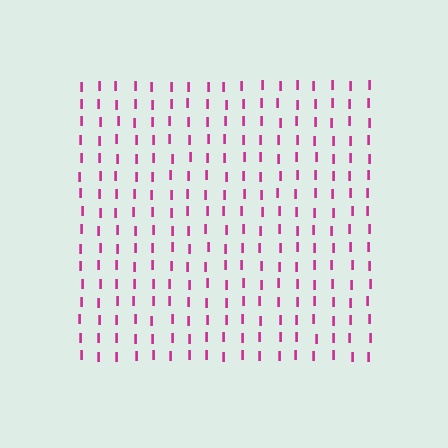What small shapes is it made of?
It is made of small letter I's.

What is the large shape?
The large shape is a square.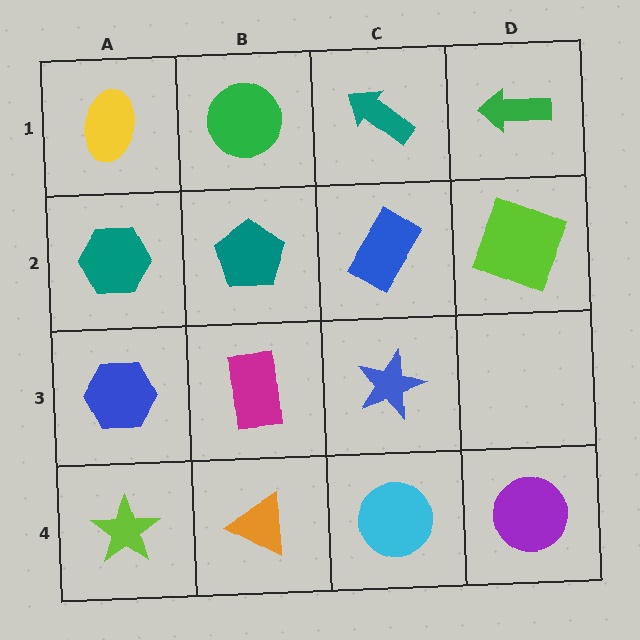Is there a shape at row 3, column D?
No, that cell is empty.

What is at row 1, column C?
A teal arrow.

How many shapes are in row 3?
3 shapes.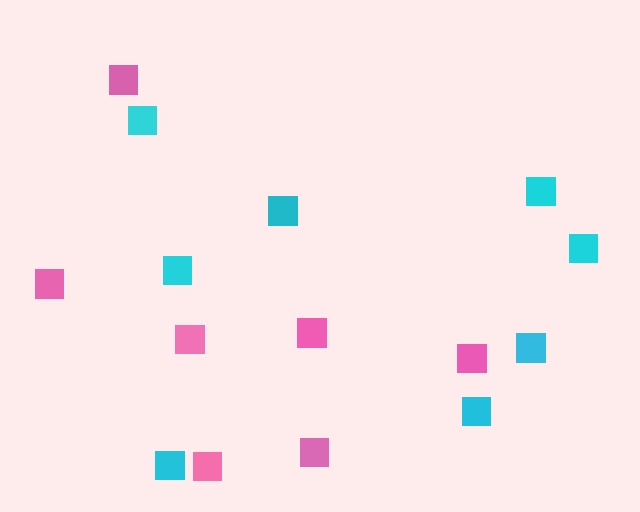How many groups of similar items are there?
There are 2 groups: one group of pink squares (7) and one group of cyan squares (8).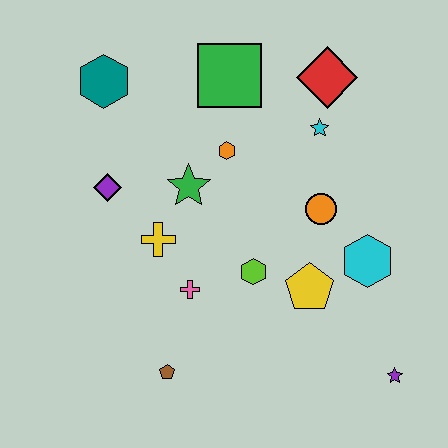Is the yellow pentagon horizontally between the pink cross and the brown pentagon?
No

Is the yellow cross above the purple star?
Yes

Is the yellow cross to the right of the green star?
No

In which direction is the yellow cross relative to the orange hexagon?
The yellow cross is below the orange hexagon.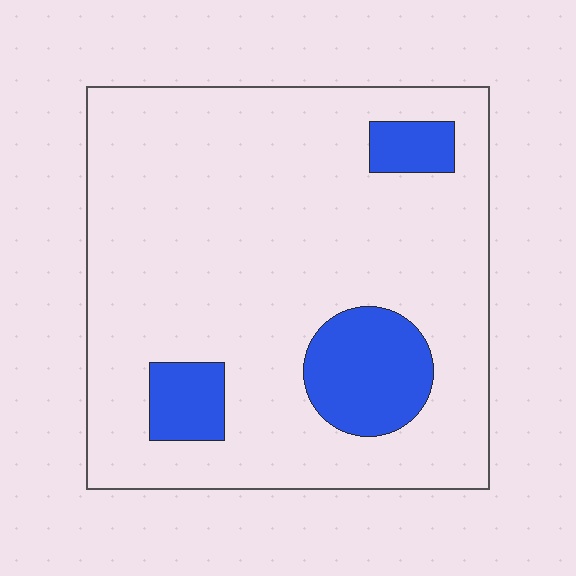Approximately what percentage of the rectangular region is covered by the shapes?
Approximately 15%.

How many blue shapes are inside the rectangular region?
3.